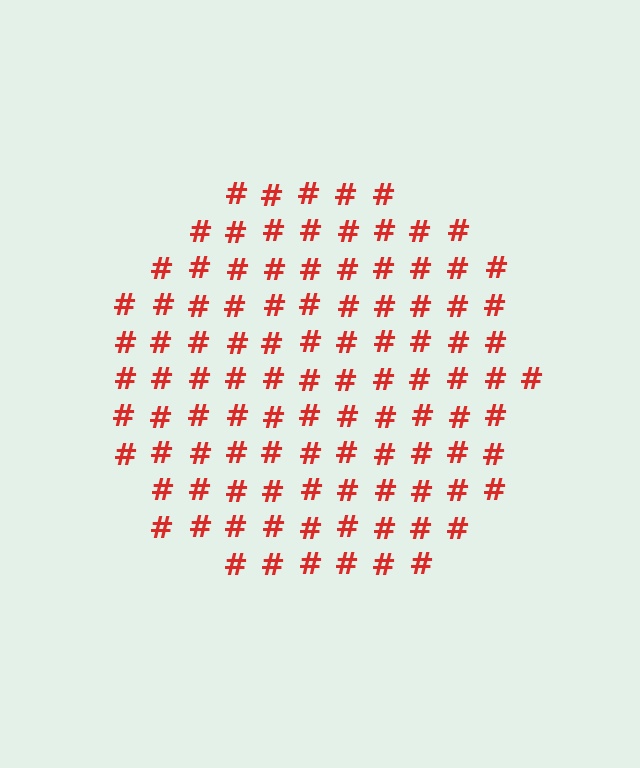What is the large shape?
The large shape is a circle.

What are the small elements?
The small elements are hash symbols.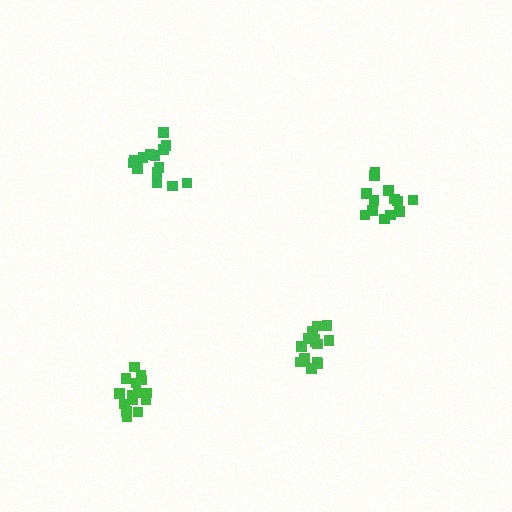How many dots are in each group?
Group 1: 15 dots, Group 2: 15 dots, Group 3: 14 dots, Group 4: 13 dots (57 total).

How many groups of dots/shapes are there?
There are 4 groups.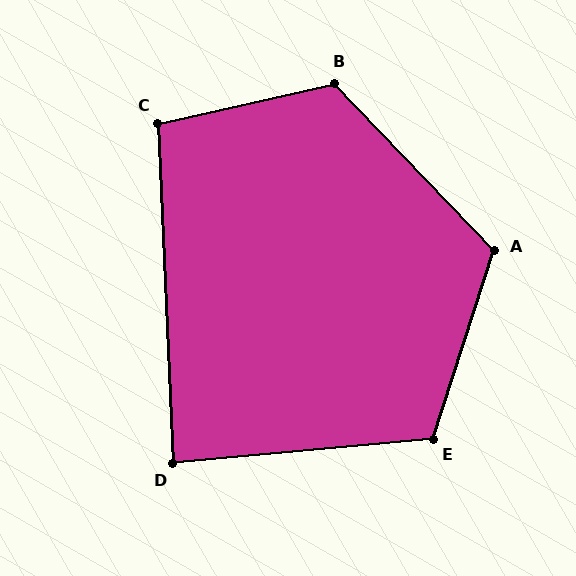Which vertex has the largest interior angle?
B, at approximately 121 degrees.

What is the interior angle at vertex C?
Approximately 100 degrees (obtuse).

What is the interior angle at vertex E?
Approximately 113 degrees (obtuse).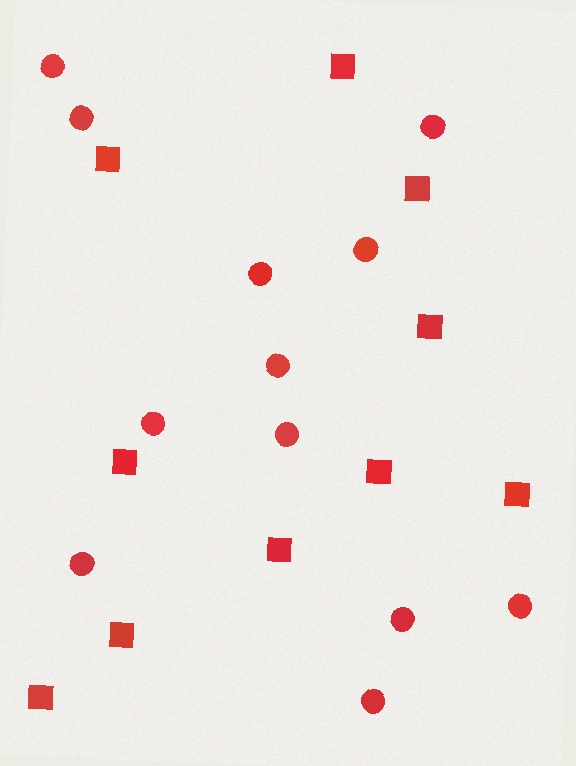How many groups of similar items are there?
There are 2 groups: one group of squares (10) and one group of circles (12).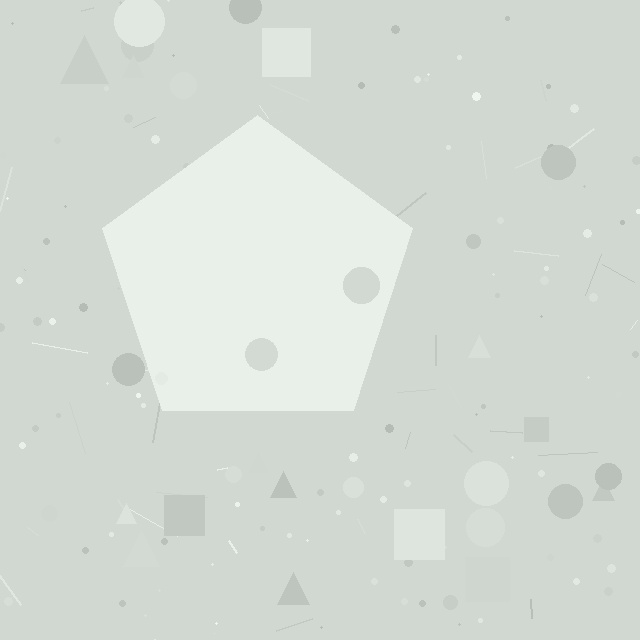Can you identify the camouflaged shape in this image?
The camouflaged shape is a pentagon.